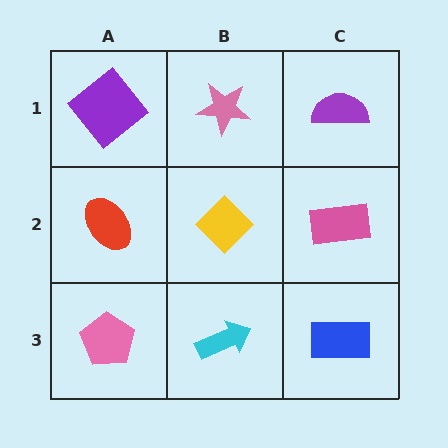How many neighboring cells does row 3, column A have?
2.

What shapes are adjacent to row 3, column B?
A yellow diamond (row 2, column B), a pink pentagon (row 3, column A), a blue rectangle (row 3, column C).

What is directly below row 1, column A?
A red ellipse.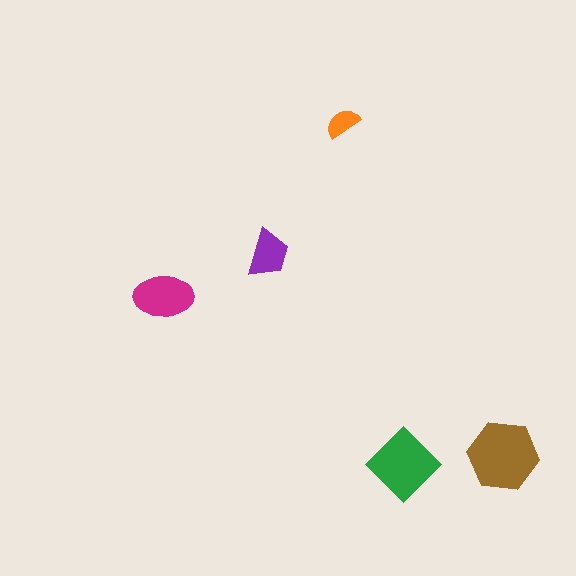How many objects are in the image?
There are 5 objects in the image.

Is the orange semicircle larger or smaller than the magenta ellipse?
Smaller.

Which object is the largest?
The brown hexagon.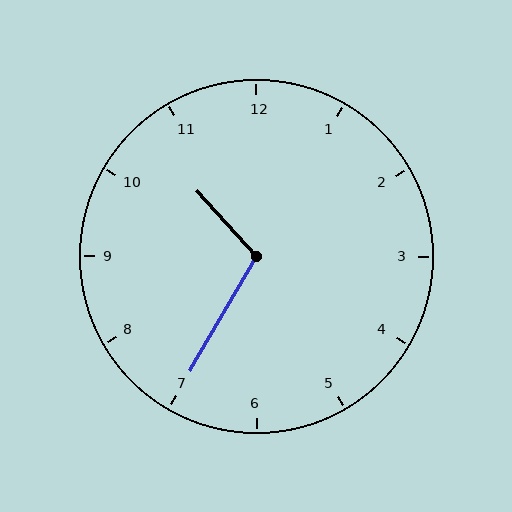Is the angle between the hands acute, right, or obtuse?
It is obtuse.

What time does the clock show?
10:35.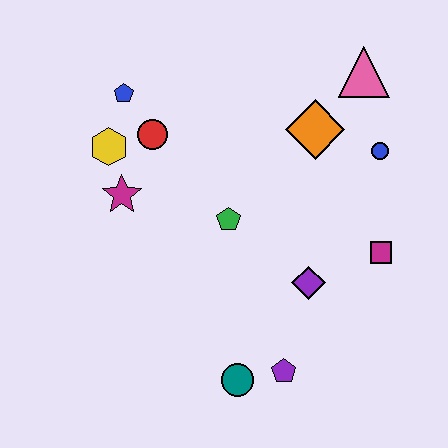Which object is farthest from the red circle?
The purple pentagon is farthest from the red circle.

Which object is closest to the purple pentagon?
The teal circle is closest to the purple pentagon.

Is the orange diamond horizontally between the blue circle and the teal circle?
Yes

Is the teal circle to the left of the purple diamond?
Yes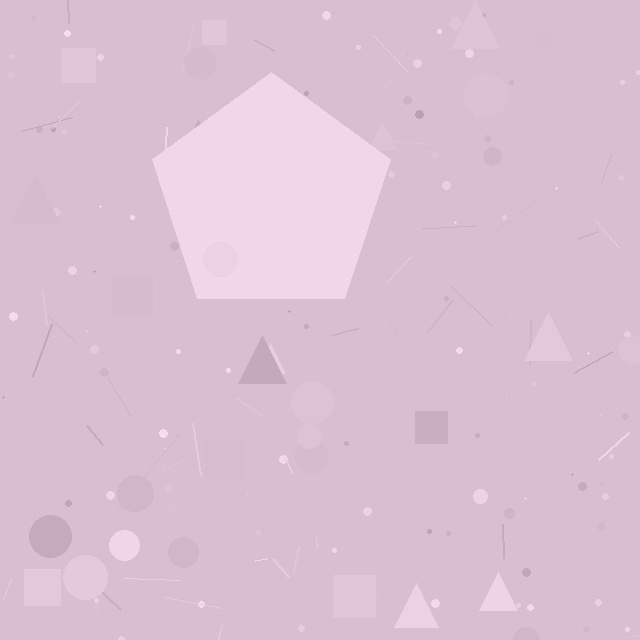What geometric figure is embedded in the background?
A pentagon is embedded in the background.